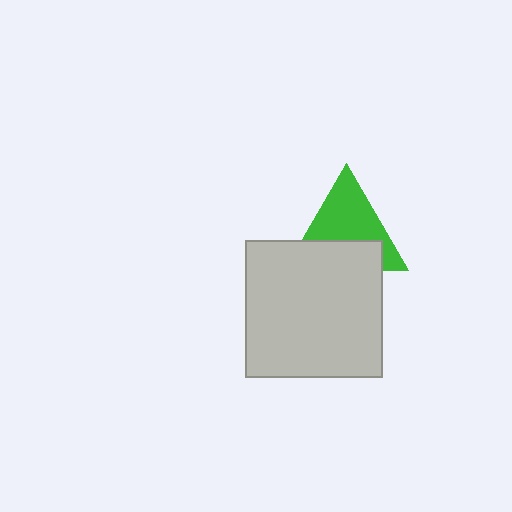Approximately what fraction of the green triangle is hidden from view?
Roughly 42% of the green triangle is hidden behind the light gray square.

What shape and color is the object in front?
The object in front is a light gray square.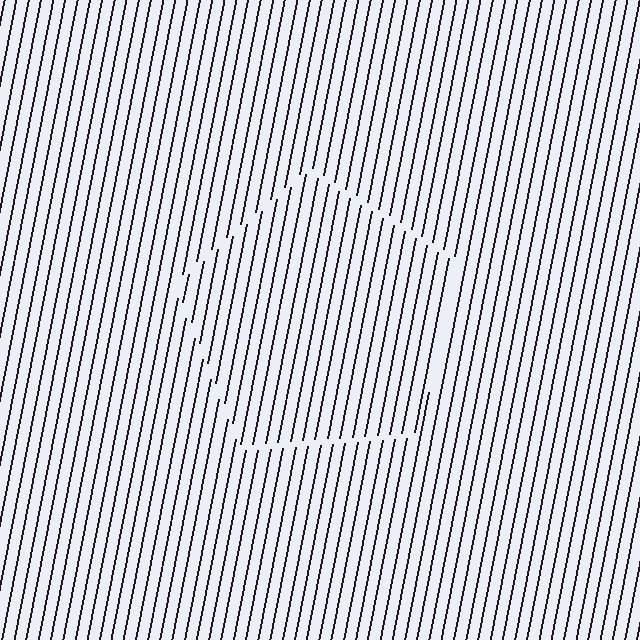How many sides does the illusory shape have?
5 sides — the line-ends trace a pentagon.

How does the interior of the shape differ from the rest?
The interior of the shape contains the same grating, shifted by half a period — the contour is defined by the phase discontinuity where line-ends from the inner and outer gratings abut.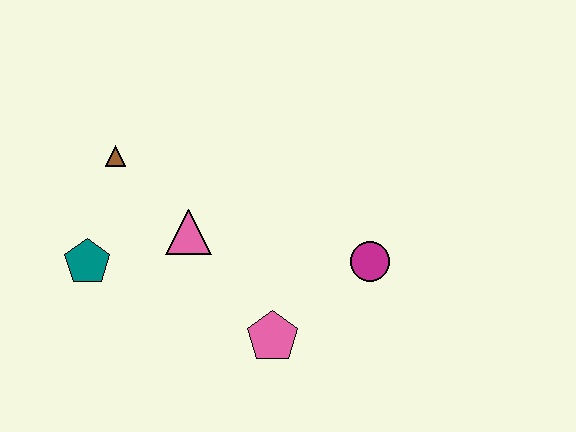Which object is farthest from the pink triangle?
The magenta circle is farthest from the pink triangle.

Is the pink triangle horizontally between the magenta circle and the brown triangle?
Yes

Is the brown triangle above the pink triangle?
Yes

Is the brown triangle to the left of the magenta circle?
Yes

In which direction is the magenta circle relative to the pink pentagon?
The magenta circle is to the right of the pink pentagon.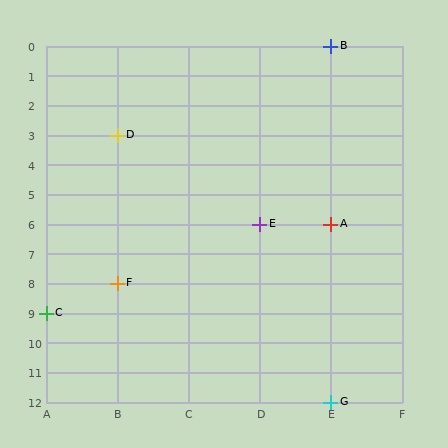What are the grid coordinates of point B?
Point B is at grid coordinates (E, 0).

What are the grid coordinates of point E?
Point E is at grid coordinates (D, 6).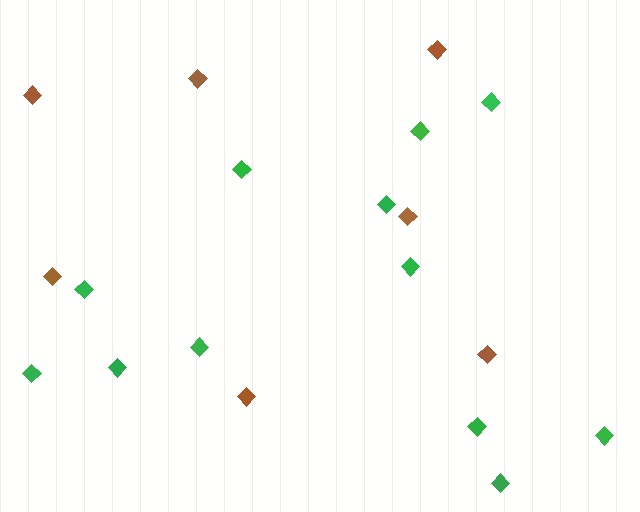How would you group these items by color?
There are 2 groups: one group of green diamonds (12) and one group of brown diamonds (7).